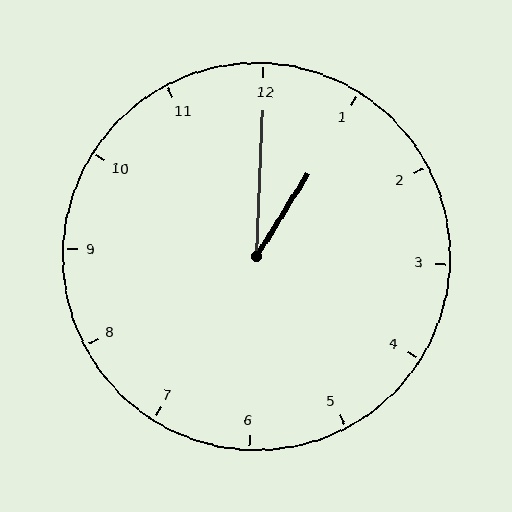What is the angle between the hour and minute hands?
Approximately 30 degrees.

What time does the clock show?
1:00.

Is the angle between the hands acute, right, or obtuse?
It is acute.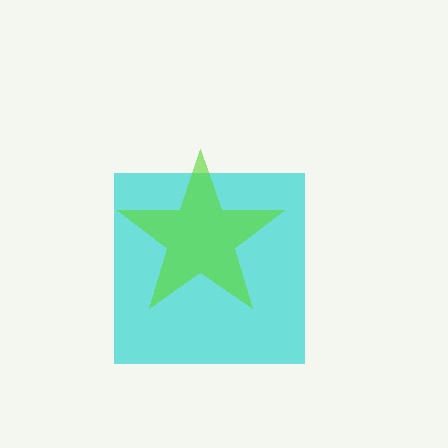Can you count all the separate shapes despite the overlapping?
Yes, there are 2 separate shapes.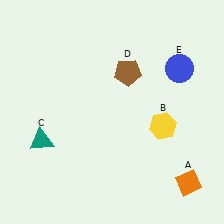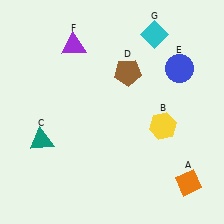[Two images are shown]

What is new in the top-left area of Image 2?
A purple triangle (F) was added in the top-left area of Image 2.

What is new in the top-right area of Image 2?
A cyan diamond (G) was added in the top-right area of Image 2.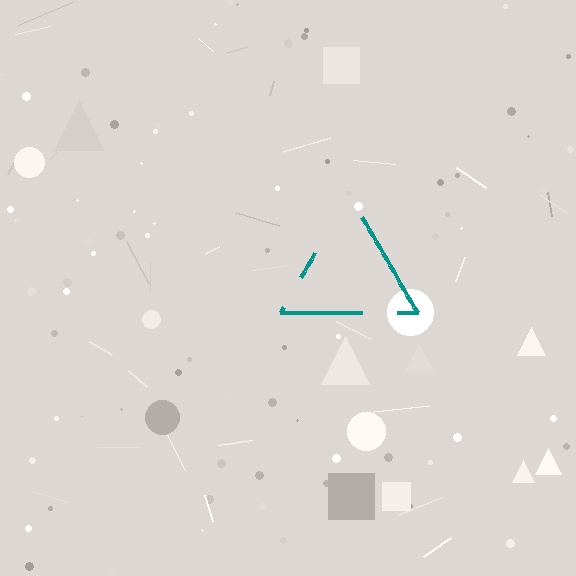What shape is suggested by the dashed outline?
The dashed outline suggests a triangle.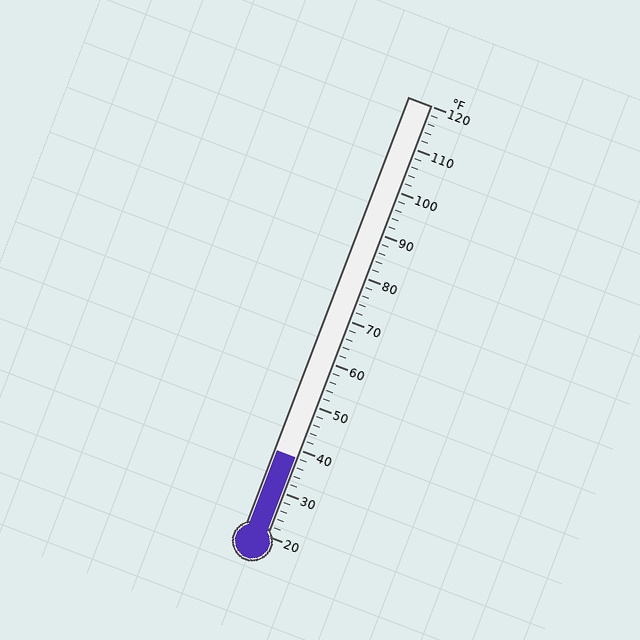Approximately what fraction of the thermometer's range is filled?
The thermometer is filled to approximately 20% of its range.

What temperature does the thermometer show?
The thermometer shows approximately 38°F.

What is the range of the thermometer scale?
The thermometer scale ranges from 20°F to 120°F.